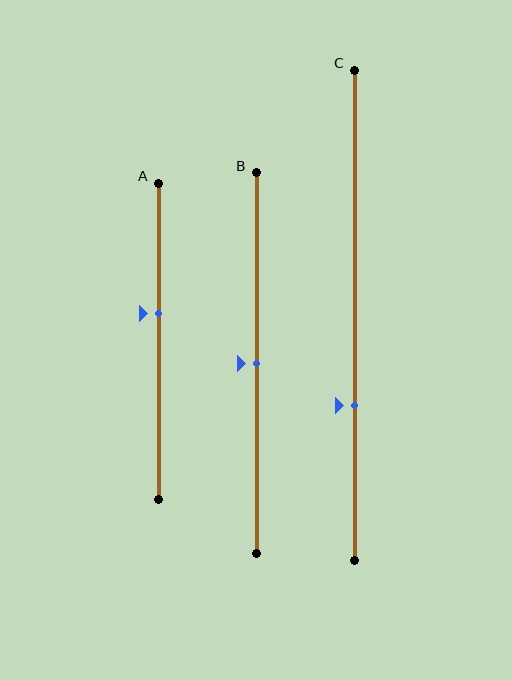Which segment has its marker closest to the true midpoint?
Segment B has its marker closest to the true midpoint.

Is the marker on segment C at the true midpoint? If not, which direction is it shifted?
No, the marker on segment C is shifted downward by about 18% of the segment length.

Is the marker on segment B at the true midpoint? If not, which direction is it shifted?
Yes, the marker on segment B is at the true midpoint.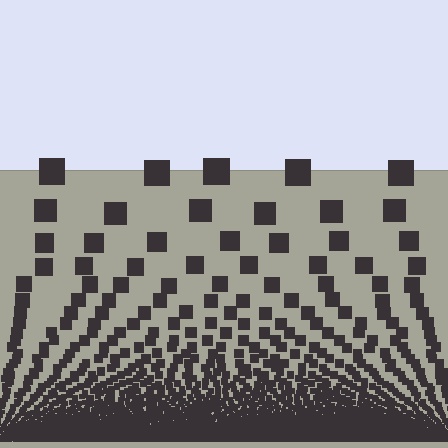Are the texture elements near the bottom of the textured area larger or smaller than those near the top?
Smaller. The gradient is inverted — elements near the bottom are smaller and denser.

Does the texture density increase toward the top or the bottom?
Density increases toward the bottom.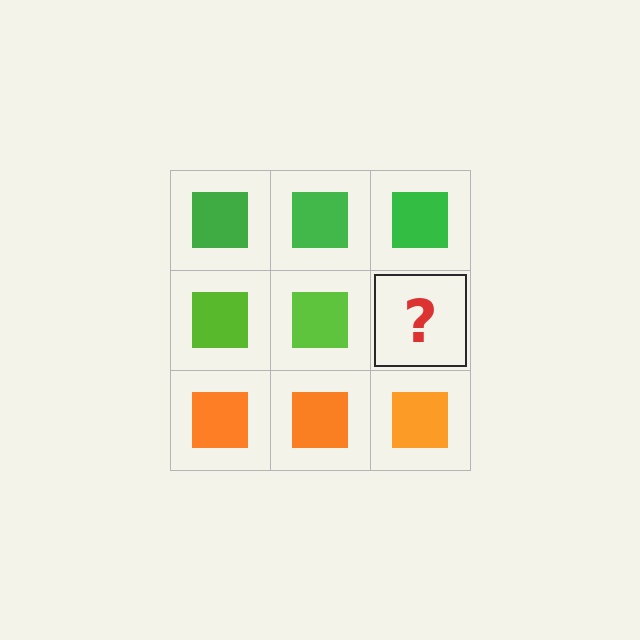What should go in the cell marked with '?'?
The missing cell should contain a lime square.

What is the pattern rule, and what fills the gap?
The rule is that each row has a consistent color. The gap should be filled with a lime square.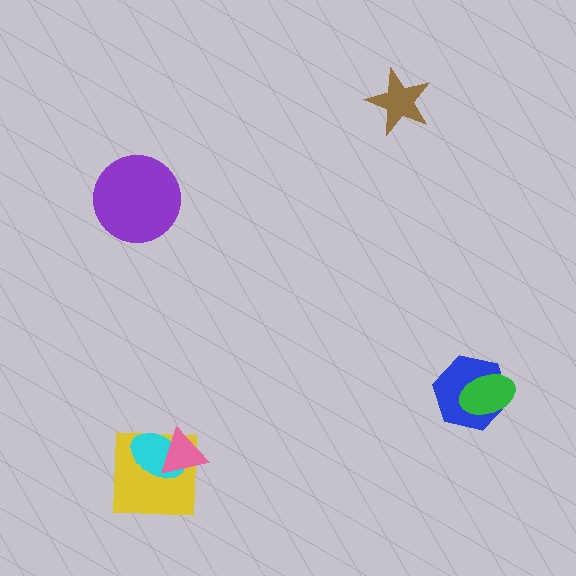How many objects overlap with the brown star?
0 objects overlap with the brown star.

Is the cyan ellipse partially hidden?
Yes, it is partially covered by another shape.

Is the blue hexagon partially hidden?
Yes, it is partially covered by another shape.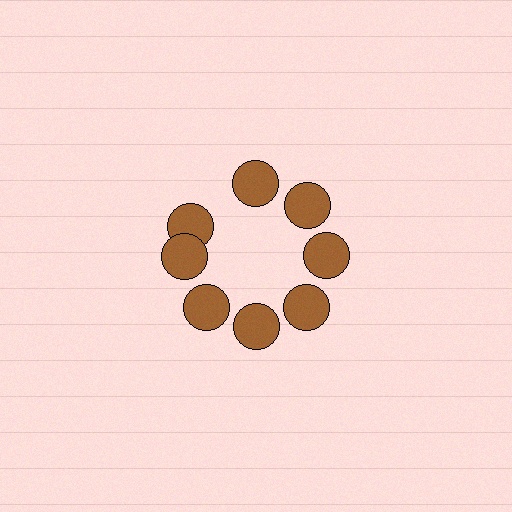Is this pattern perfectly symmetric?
No. The 8 brown circles are arranged in a ring, but one element near the 10 o'clock position is rotated out of alignment along the ring, breaking the 8-fold rotational symmetry.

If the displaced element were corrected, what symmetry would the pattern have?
It would have 8-fold rotational symmetry — the pattern would map onto itself every 45 degrees.